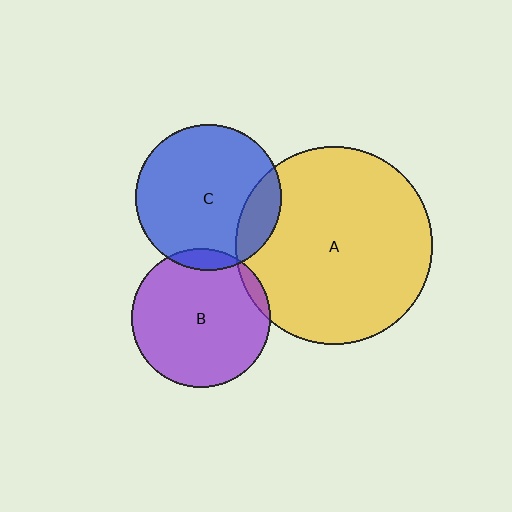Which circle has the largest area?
Circle A (yellow).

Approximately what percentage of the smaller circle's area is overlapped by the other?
Approximately 10%.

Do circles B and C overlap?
Yes.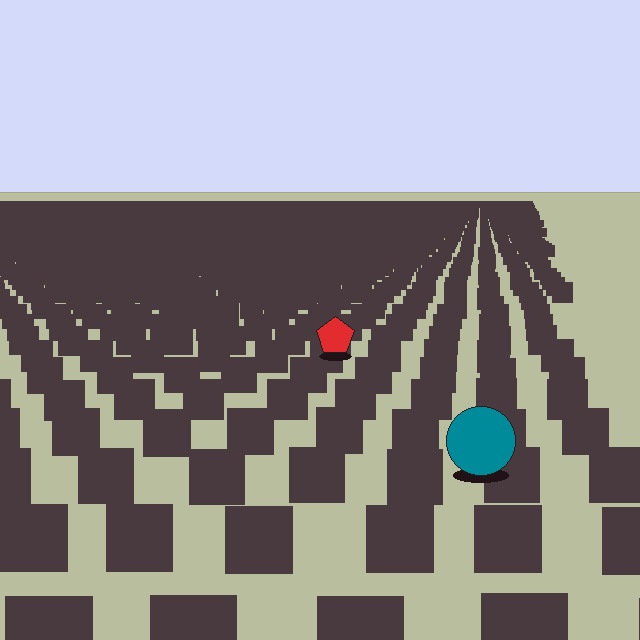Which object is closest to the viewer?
The teal circle is closest. The texture marks near it are larger and more spread out.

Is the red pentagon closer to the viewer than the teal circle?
No. The teal circle is closer — you can tell from the texture gradient: the ground texture is coarser near it.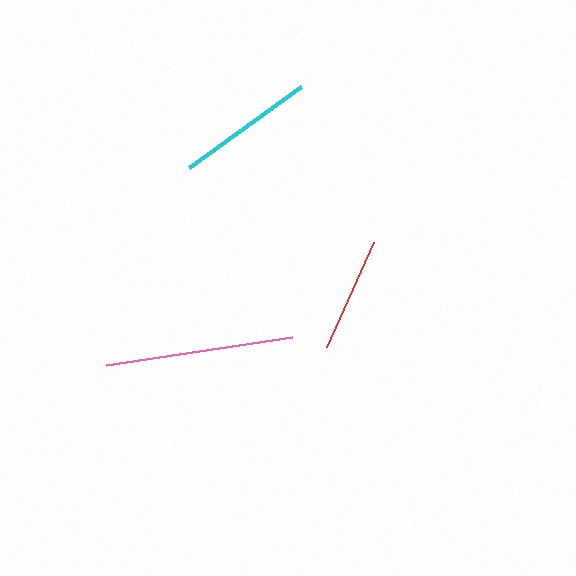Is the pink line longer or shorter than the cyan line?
The pink line is longer than the cyan line.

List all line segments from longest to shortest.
From longest to shortest: pink, cyan, red.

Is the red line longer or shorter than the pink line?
The pink line is longer than the red line.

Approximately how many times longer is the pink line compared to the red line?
The pink line is approximately 1.6 times the length of the red line.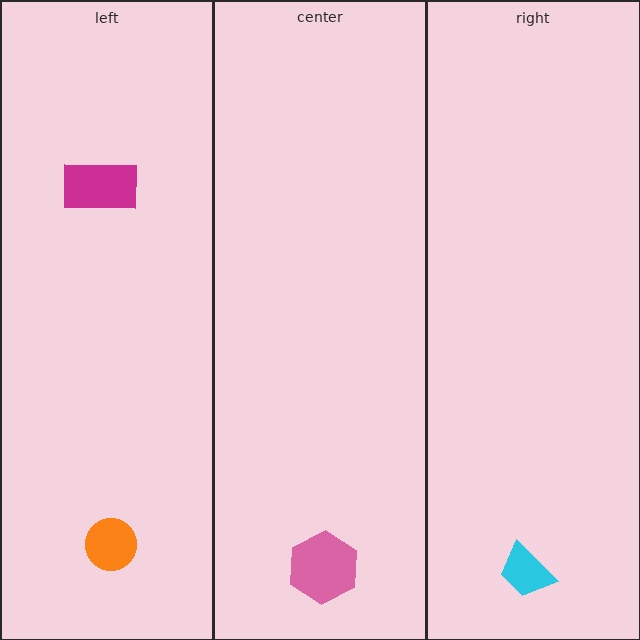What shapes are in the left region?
The magenta rectangle, the orange circle.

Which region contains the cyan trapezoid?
The right region.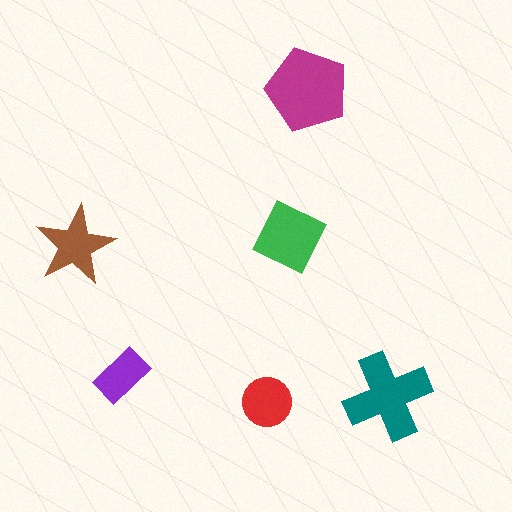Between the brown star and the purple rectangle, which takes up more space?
The brown star.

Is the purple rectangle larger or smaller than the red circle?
Smaller.